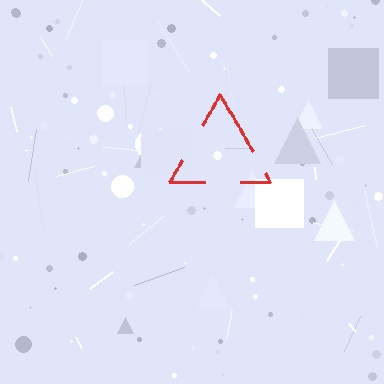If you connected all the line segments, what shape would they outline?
They would outline a triangle.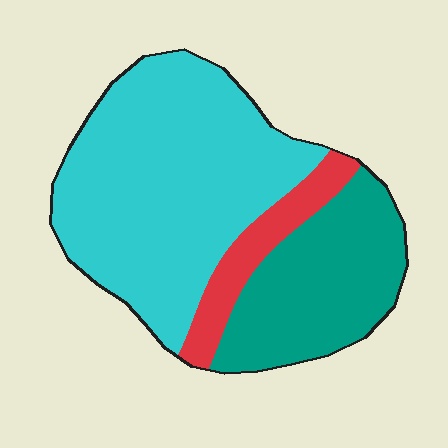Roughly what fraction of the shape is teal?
Teal covers 30% of the shape.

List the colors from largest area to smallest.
From largest to smallest: cyan, teal, red.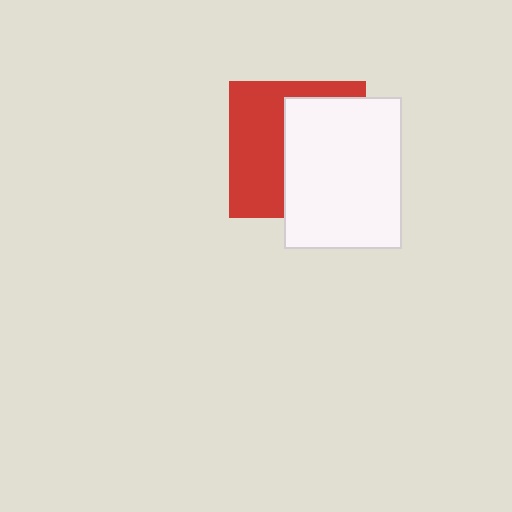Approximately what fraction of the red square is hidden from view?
Roughly 53% of the red square is hidden behind the white rectangle.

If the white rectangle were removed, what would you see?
You would see the complete red square.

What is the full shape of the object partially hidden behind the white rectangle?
The partially hidden object is a red square.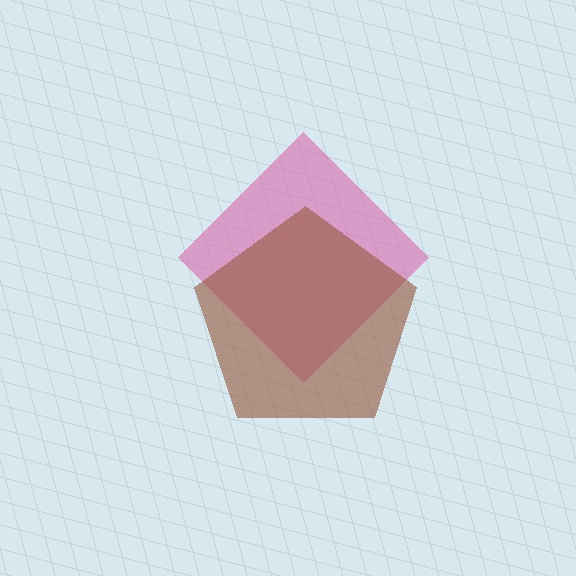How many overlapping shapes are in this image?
There are 2 overlapping shapes in the image.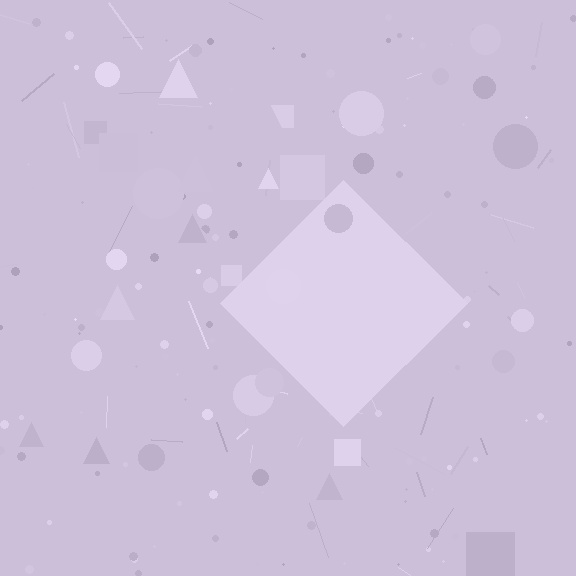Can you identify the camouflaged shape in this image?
The camouflaged shape is a diamond.